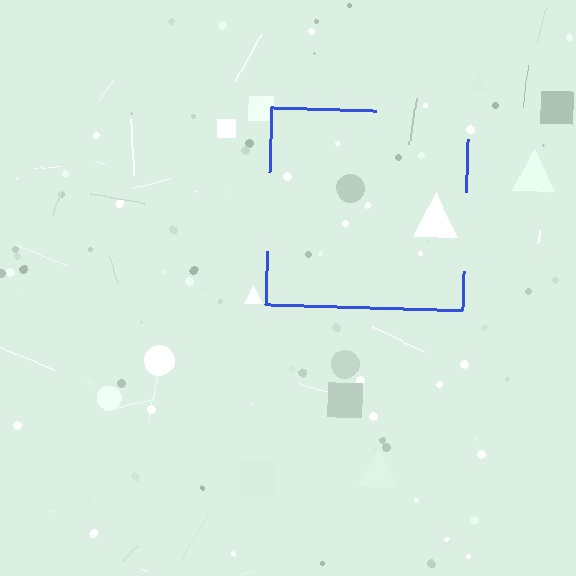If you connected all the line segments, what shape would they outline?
They would outline a square.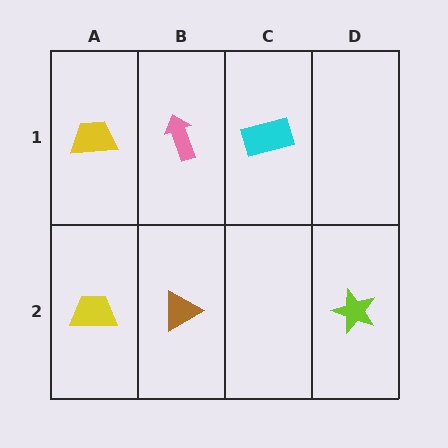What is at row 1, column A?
A yellow trapezoid.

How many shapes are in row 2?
3 shapes.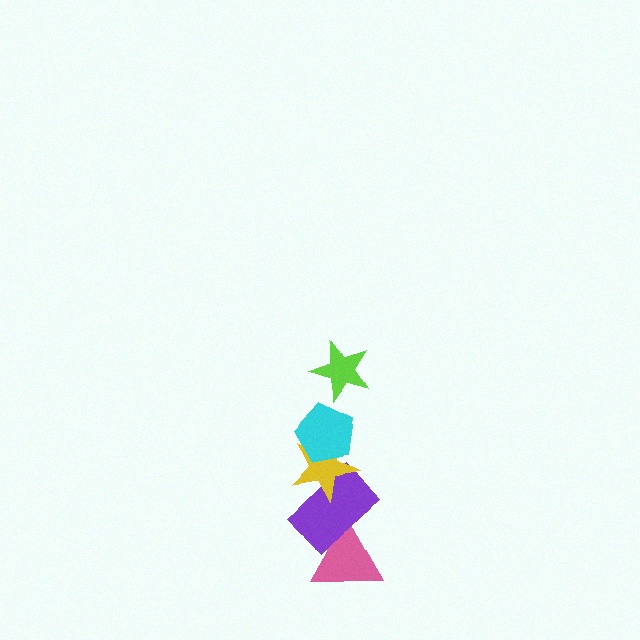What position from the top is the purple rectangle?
The purple rectangle is 4th from the top.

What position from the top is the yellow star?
The yellow star is 3rd from the top.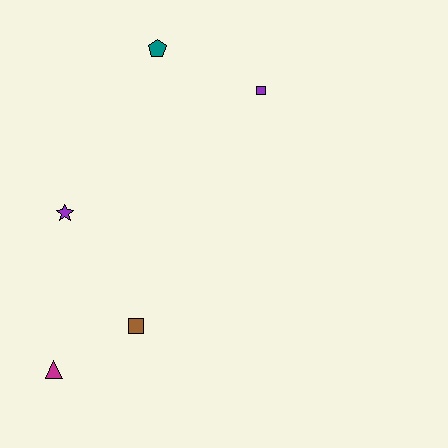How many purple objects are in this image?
There are 2 purple objects.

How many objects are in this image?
There are 5 objects.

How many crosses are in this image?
There are no crosses.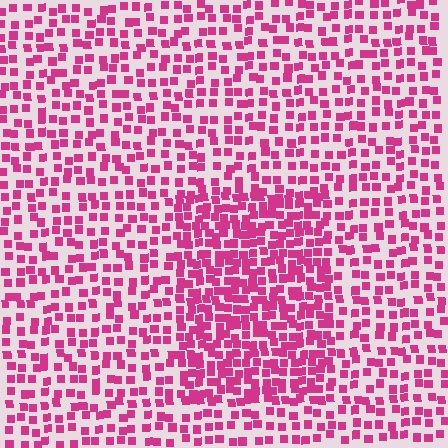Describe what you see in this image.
The image contains small magenta elements arranged at two different densities. A rectangle-shaped region is visible where the elements are more densely packed than the surrounding area.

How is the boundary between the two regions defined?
The boundary is defined by a change in element density (approximately 1.8x ratio). All elements are the same color, size, and shape.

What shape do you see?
I see a rectangle.